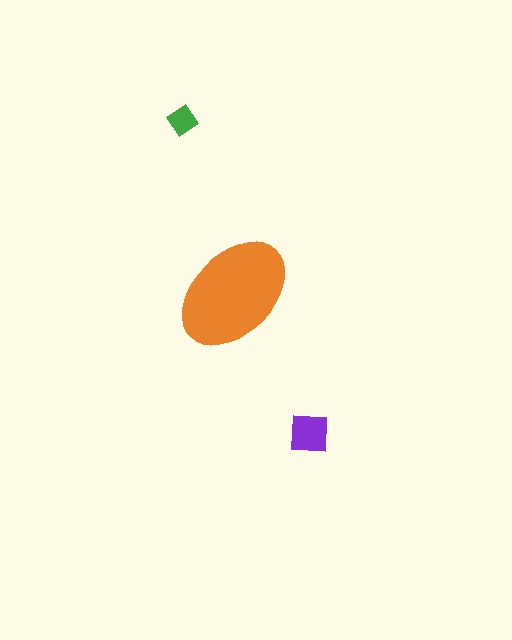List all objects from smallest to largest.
The green diamond, the purple square, the orange ellipse.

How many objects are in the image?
There are 3 objects in the image.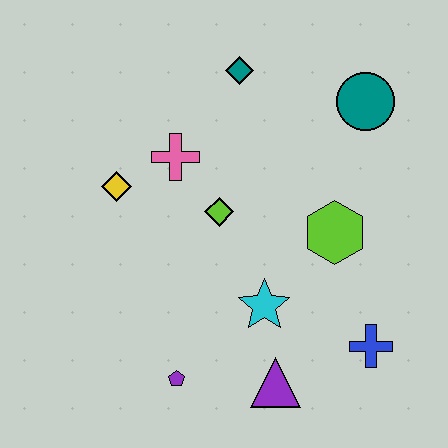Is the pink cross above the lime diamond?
Yes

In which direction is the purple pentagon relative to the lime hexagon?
The purple pentagon is to the left of the lime hexagon.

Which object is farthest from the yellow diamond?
The blue cross is farthest from the yellow diamond.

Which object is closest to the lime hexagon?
The cyan star is closest to the lime hexagon.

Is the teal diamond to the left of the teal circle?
Yes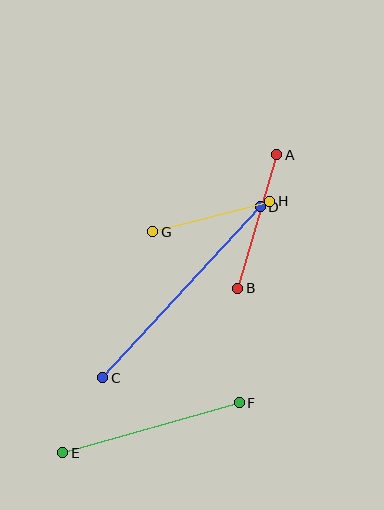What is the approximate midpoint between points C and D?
The midpoint is at approximately (181, 292) pixels.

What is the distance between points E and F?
The distance is approximately 183 pixels.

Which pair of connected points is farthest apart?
Points C and D are farthest apart.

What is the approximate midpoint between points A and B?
The midpoint is at approximately (257, 221) pixels.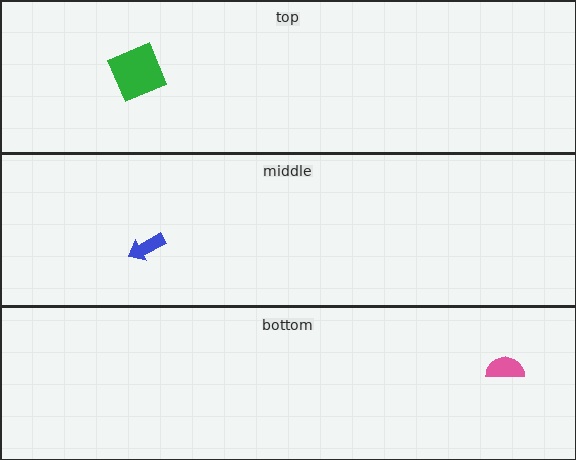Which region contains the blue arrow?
The middle region.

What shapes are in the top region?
The green square.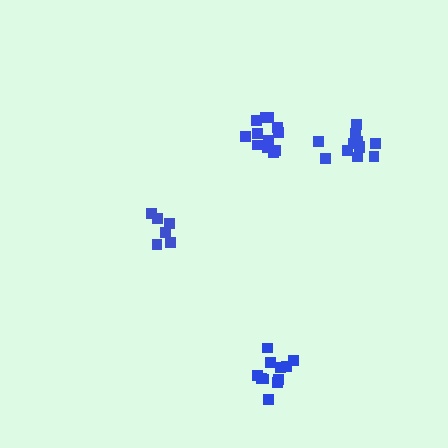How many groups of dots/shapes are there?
There are 4 groups.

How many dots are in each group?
Group 1: 12 dots, Group 2: 6 dots, Group 3: 12 dots, Group 4: 11 dots (41 total).